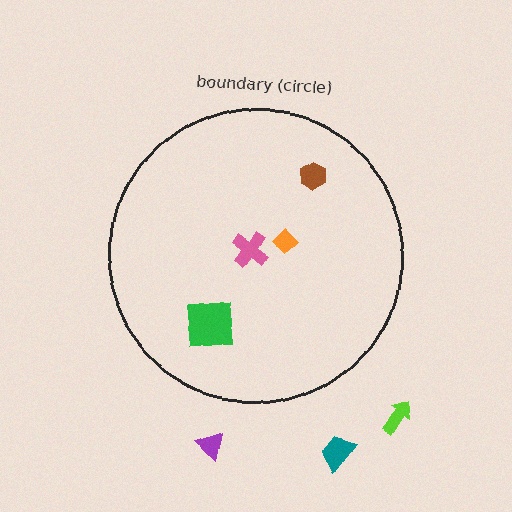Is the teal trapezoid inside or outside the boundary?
Outside.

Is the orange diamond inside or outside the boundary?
Inside.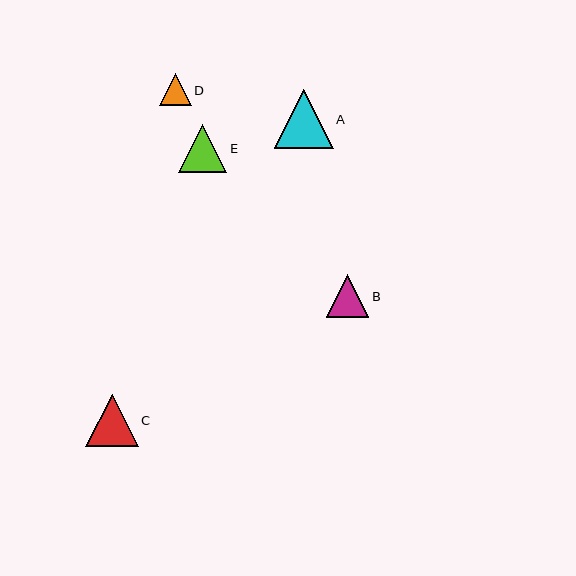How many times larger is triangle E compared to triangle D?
Triangle E is approximately 1.5 times the size of triangle D.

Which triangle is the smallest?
Triangle D is the smallest with a size of approximately 32 pixels.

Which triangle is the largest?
Triangle A is the largest with a size of approximately 59 pixels.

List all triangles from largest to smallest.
From largest to smallest: A, C, E, B, D.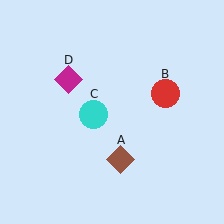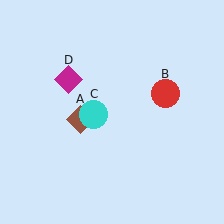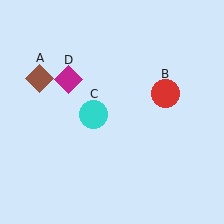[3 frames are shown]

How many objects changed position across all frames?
1 object changed position: brown diamond (object A).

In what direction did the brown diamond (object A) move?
The brown diamond (object A) moved up and to the left.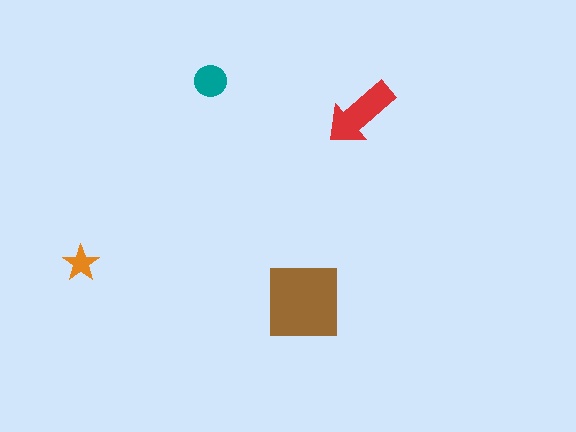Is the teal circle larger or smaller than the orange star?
Larger.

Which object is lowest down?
The brown square is bottommost.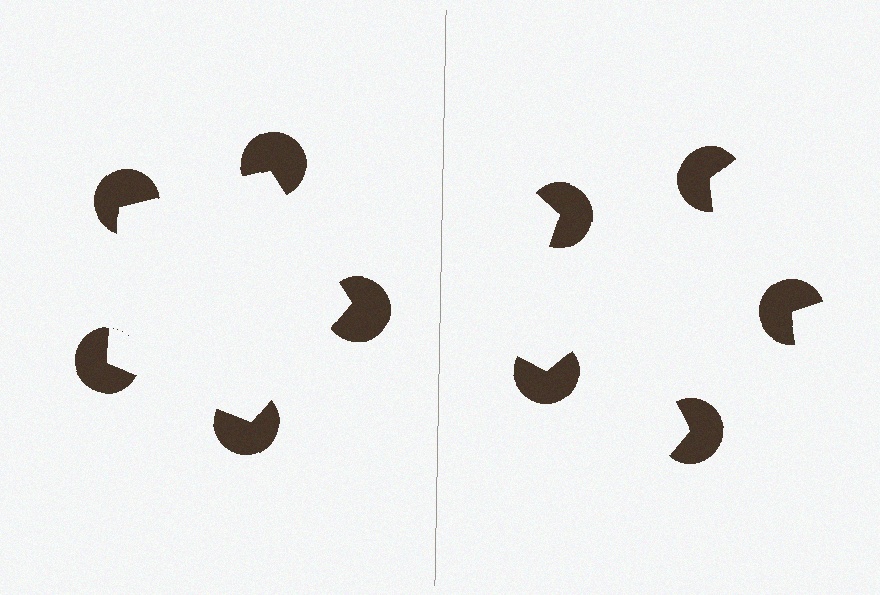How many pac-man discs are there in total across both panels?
10 — 5 on each side.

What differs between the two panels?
The pac-man discs are positioned identically on both sides; only the wedge orientations differ. On the left they align to a pentagon; on the right they are misaligned.